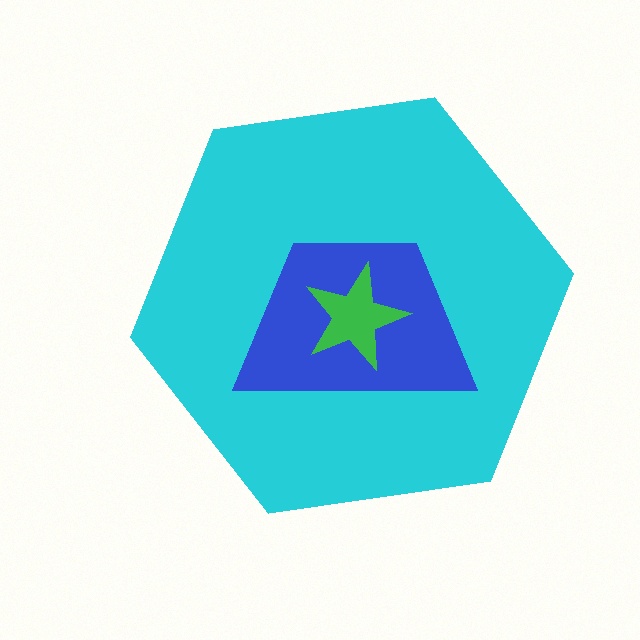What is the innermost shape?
The green star.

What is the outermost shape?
The cyan hexagon.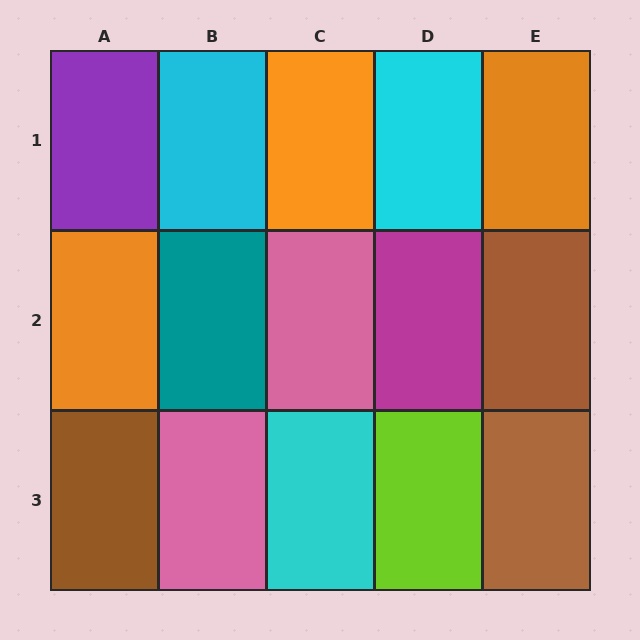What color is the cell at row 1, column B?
Cyan.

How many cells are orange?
3 cells are orange.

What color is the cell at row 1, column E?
Orange.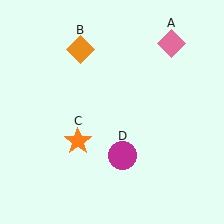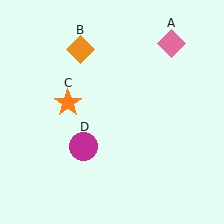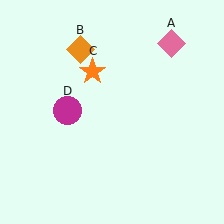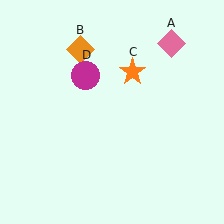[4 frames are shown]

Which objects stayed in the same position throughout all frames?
Pink diamond (object A) and orange diamond (object B) remained stationary.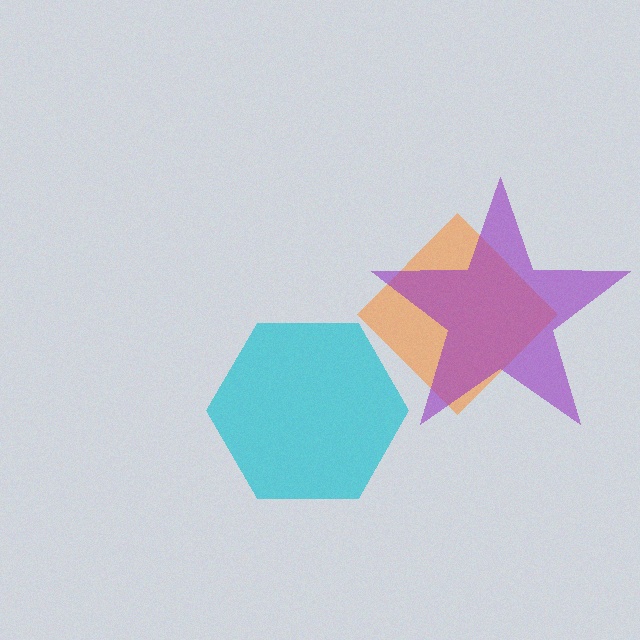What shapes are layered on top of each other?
The layered shapes are: a cyan hexagon, an orange diamond, a purple star.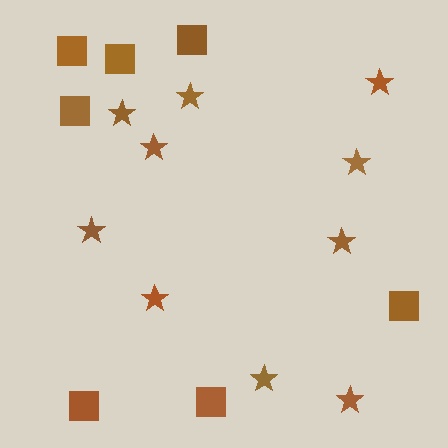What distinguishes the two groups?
There are 2 groups: one group of squares (7) and one group of stars (10).